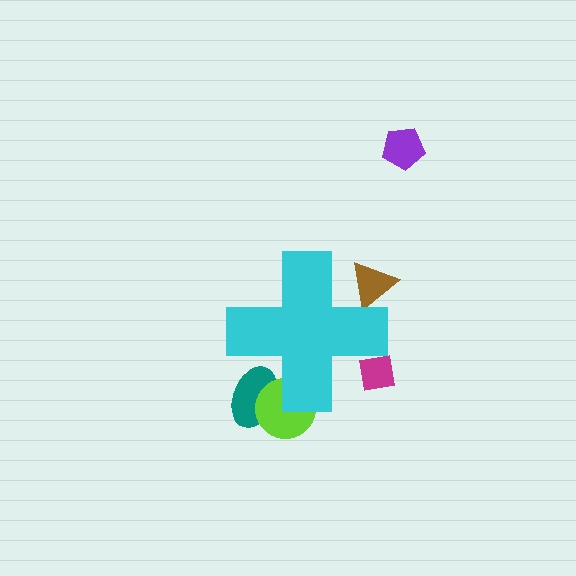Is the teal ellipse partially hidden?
Yes, the teal ellipse is partially hidden behind the cyan cross.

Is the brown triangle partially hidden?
Yes, the brown triangle is partially hidden behind the cyan cross.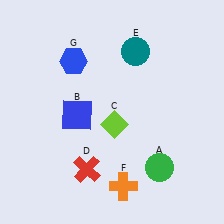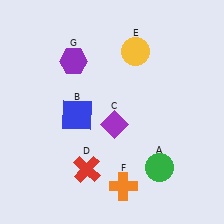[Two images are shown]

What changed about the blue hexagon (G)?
In Image 1, G is blue. In Image 2, it changed to purple.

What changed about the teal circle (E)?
In Image 1, E is teal. In Image 2, it changed to yellow.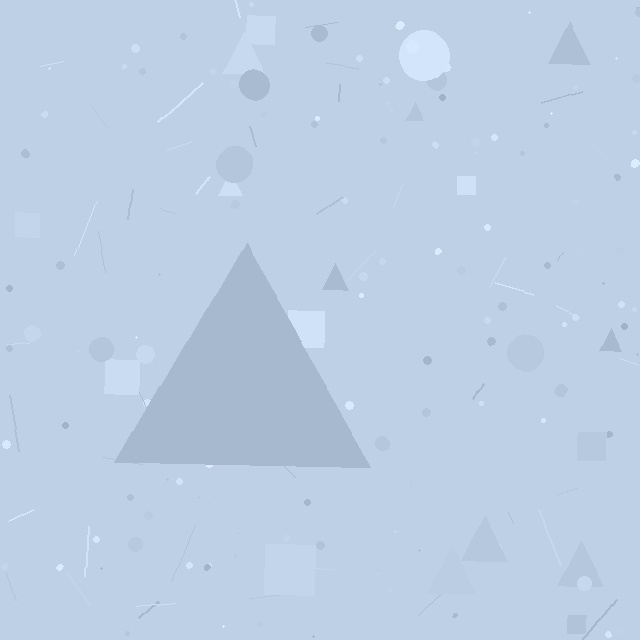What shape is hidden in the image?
A triangle is hidden in the image.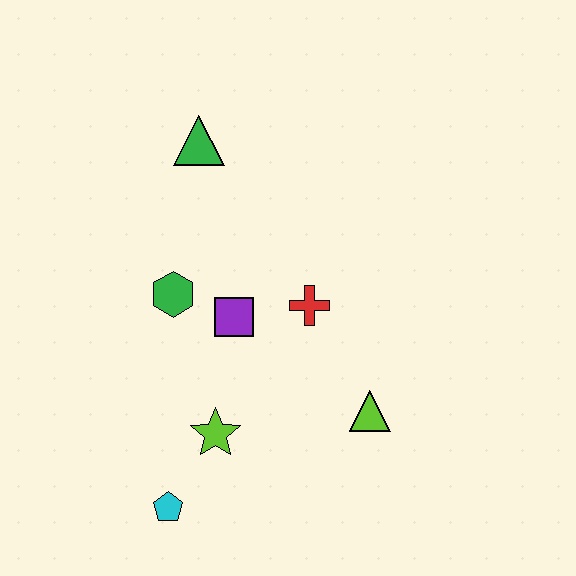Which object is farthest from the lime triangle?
The green triangle is farthest from the lime triangle.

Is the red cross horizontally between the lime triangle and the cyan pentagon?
Yes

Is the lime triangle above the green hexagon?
No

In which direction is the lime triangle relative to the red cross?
The lime triangle is below the red cross.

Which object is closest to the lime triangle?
The red cross is closest to the lime triangle.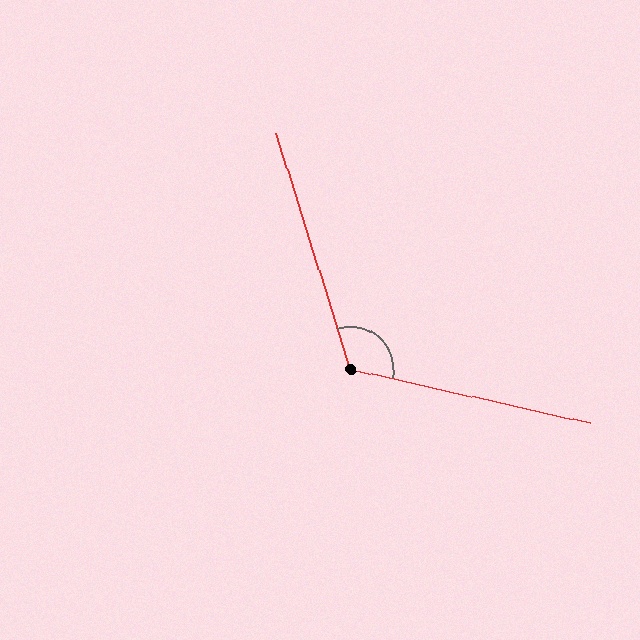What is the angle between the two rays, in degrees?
Approximately 120 degrees.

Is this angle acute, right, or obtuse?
It is obtuse.